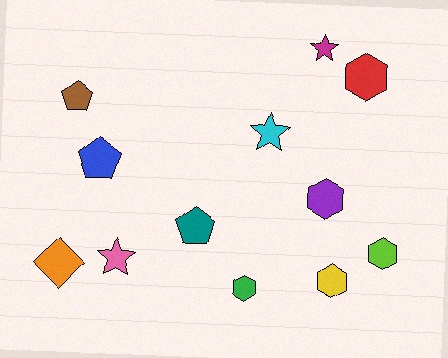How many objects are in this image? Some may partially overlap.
There are 12 objects.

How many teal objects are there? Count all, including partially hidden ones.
There is 1 teal object.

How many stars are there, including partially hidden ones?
There are 3 stars.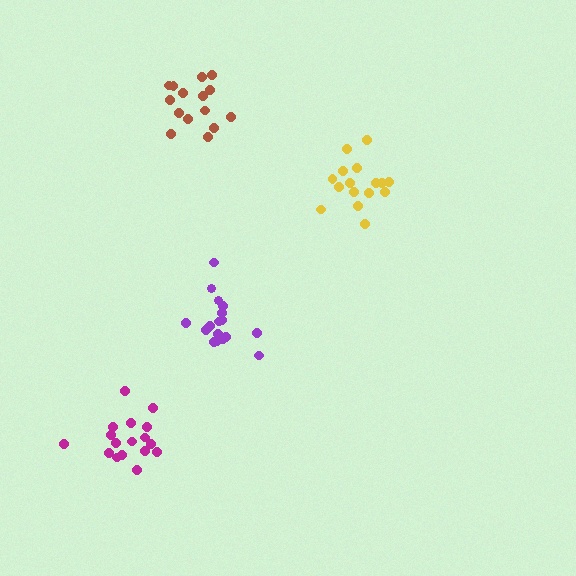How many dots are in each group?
Group 1: 15 dots, Group 2: 17 dots, Group 3: 17 dots, Group 4: 16 dots (65 total).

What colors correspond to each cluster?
The clusters are colored: brown, purple, magenta, yellow.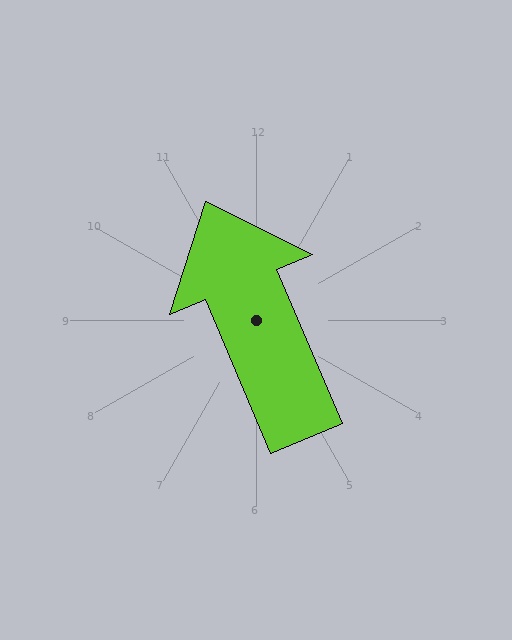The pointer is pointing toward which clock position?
Roughly 11 o'clock.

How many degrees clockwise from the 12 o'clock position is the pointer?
Approximately 337 degrees.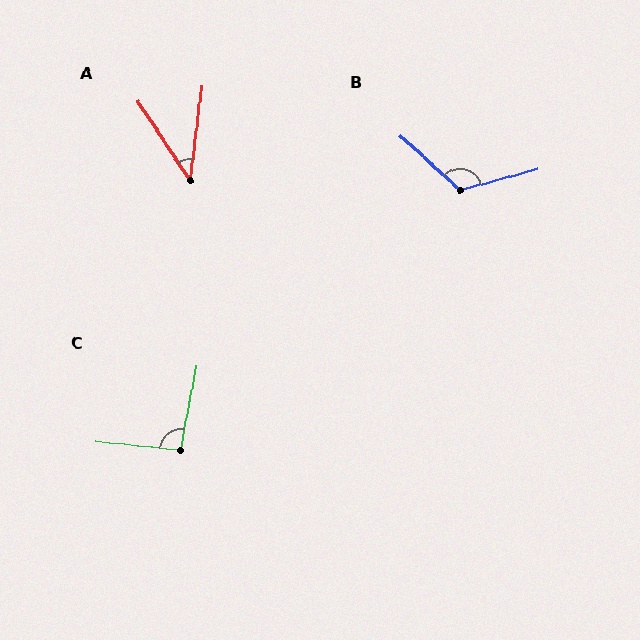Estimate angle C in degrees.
Approximately 95 degrees.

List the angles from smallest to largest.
A (40°), C (95°), B (122°).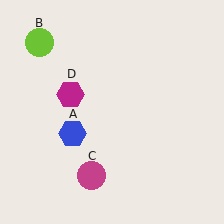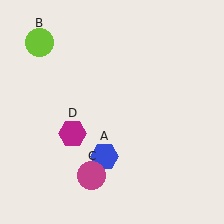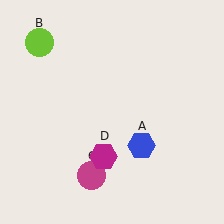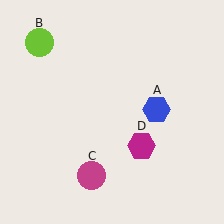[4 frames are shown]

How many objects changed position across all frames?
2 objects changed position: blue hexagon (object A), magenta hexagon (object D).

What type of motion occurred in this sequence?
The blue hexagon (object A), magenta hexagon (object D) rotated counterclockwise around the center of the scene.